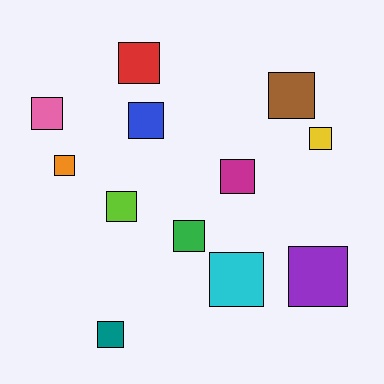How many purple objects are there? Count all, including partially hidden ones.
There is 1 purple object.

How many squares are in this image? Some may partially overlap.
There are 12 squares.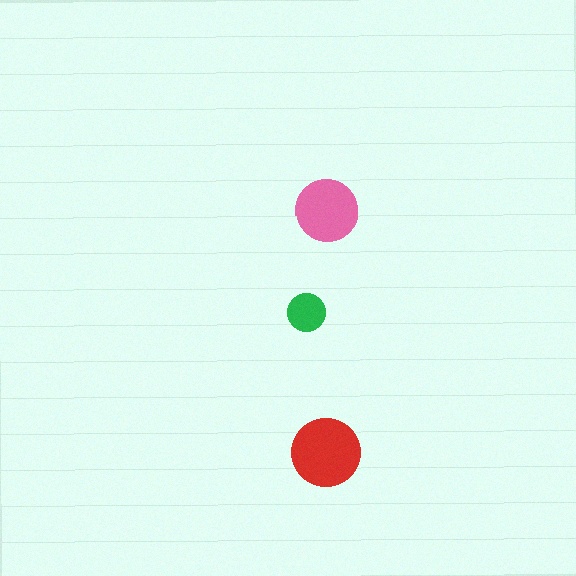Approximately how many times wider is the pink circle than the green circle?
About 1.5 times wider.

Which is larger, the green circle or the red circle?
The red one.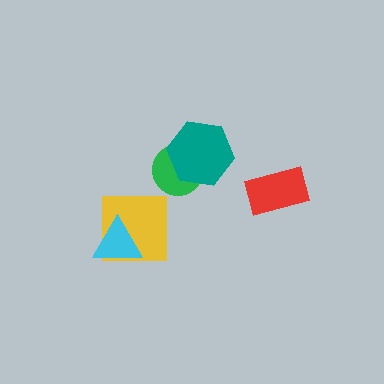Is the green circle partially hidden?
Yes, it is partially covered by another shape.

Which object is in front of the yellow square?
The cyan triangle is in front of the yellow square.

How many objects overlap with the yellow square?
1 object overlaps with the yellow square.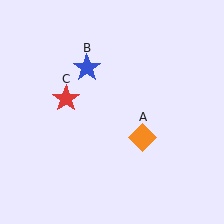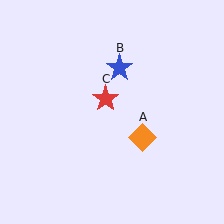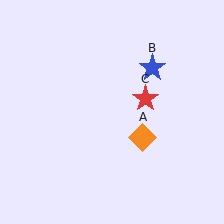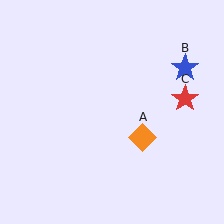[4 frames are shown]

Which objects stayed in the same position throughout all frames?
Orange diamond (object A) remained stationary.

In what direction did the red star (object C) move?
The red star (object C) moved right.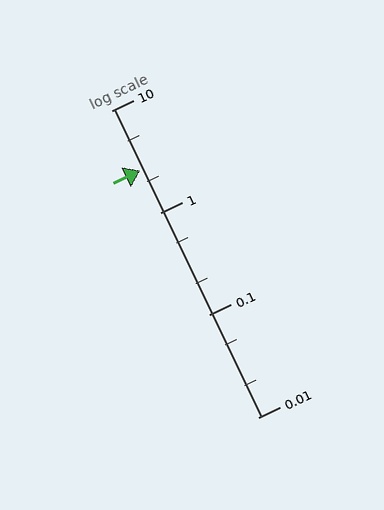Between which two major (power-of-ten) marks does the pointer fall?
The pointer is between 1 and 10.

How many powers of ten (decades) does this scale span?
The scale spans 3 decades, from 0.01 to 10.